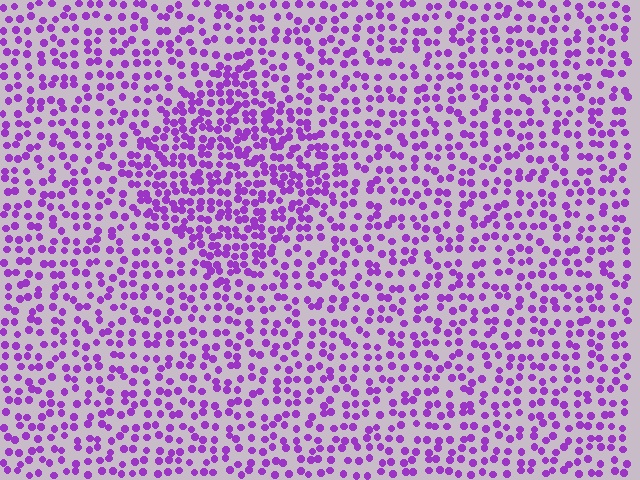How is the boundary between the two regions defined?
The boundary is defined by a change in element density (approximately 1.7x ratio). All elements are the same color, size, and shape.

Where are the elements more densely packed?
The elements are more densely packed inside the diamond boundary.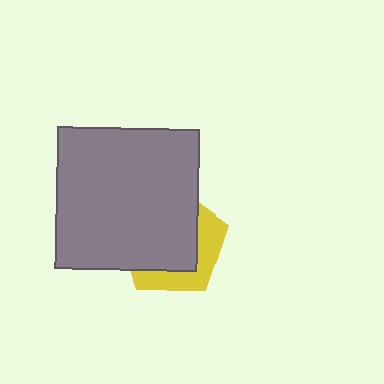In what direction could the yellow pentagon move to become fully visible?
The yellow pentagon could move toward the lower-right. That would shift it out from behind the gray square entirely.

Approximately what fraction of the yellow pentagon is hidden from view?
Roughly 65% of the yellow pentagon is hidden behind the gray square.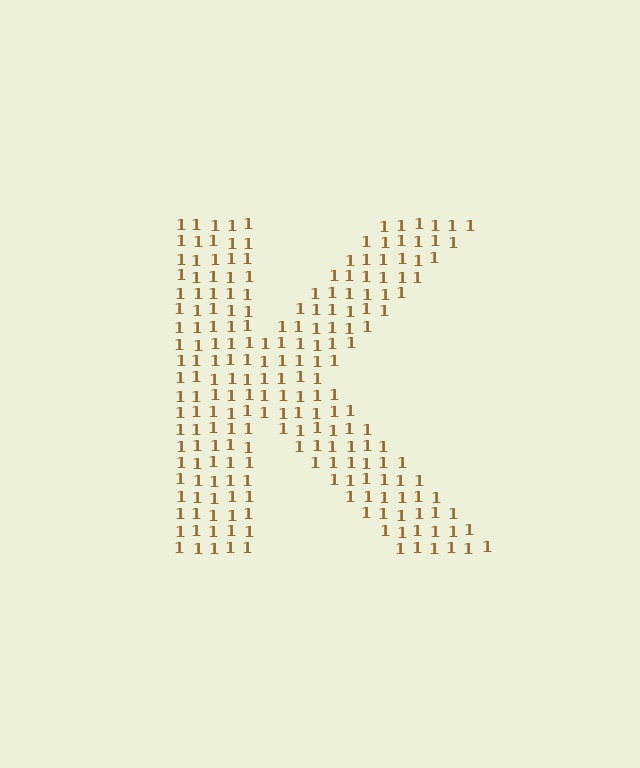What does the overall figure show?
The overall figure shows the letter K.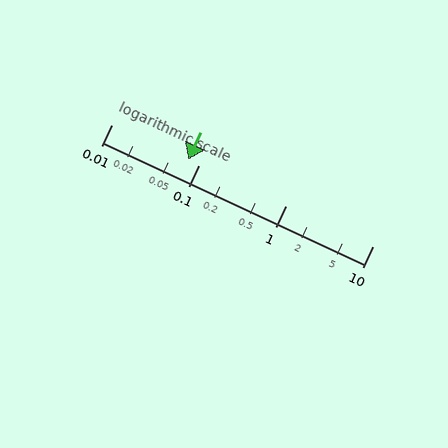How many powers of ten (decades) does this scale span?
The scale spans 3 decades, from 0.01 to 10.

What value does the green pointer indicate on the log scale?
The pointer indicates approximately 0.076.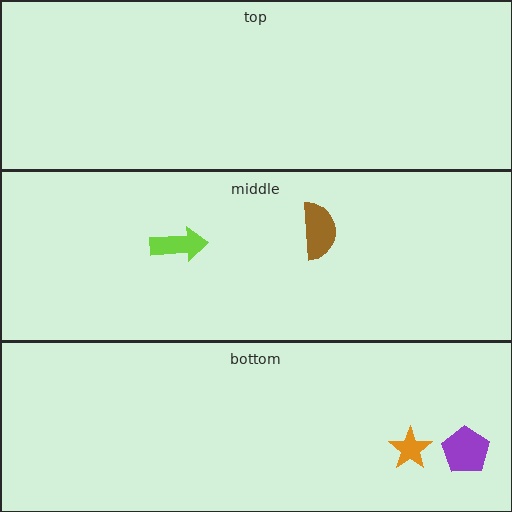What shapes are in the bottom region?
The orange star, the purple pentagon.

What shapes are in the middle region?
The lime arrow, the brown semicircle.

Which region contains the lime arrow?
The middle region.